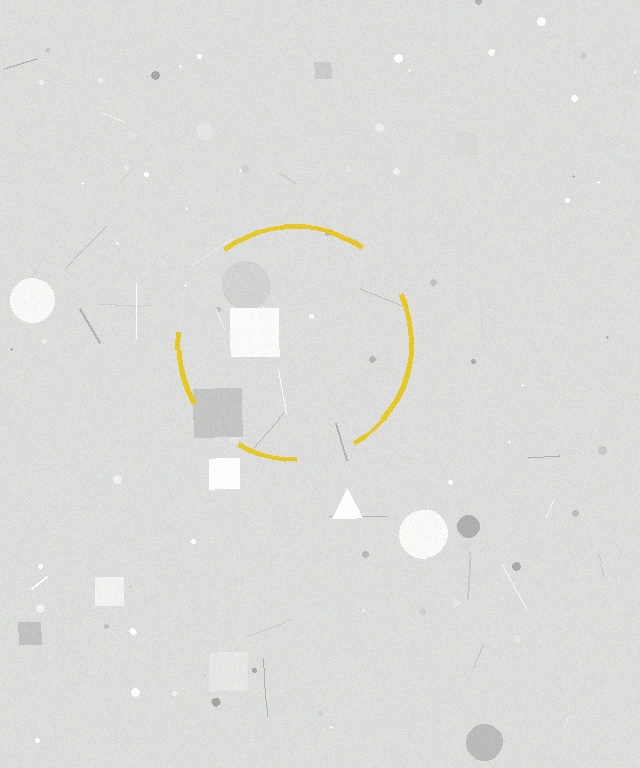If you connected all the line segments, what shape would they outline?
They would outline a circle.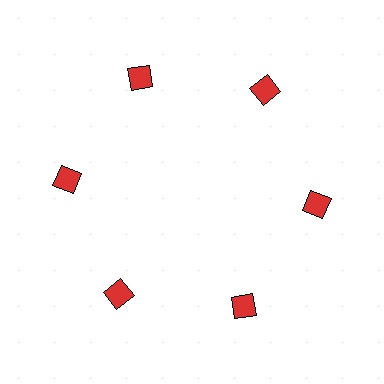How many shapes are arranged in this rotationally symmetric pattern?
There are 6 shapes, arranged in 6 groups of 1.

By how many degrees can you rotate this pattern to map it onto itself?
The pattern maps onto itself every 60 degrees of rotation.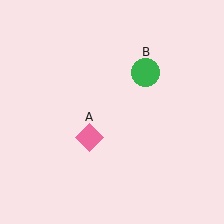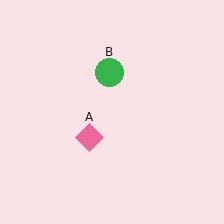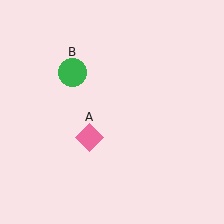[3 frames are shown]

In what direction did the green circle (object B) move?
The green circle (object B) moved left.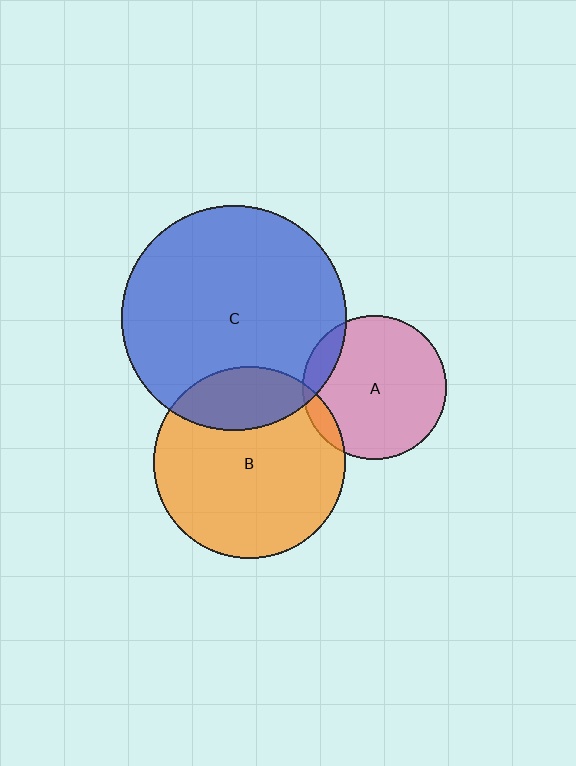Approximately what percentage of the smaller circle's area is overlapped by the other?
Approximately 20%.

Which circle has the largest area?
Circle C (blue).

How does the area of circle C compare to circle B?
Approximately 1.4 times.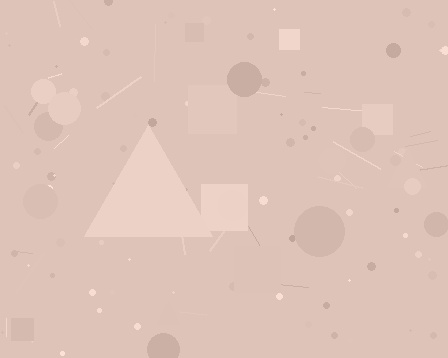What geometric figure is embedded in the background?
A triangle is embedded in the background.